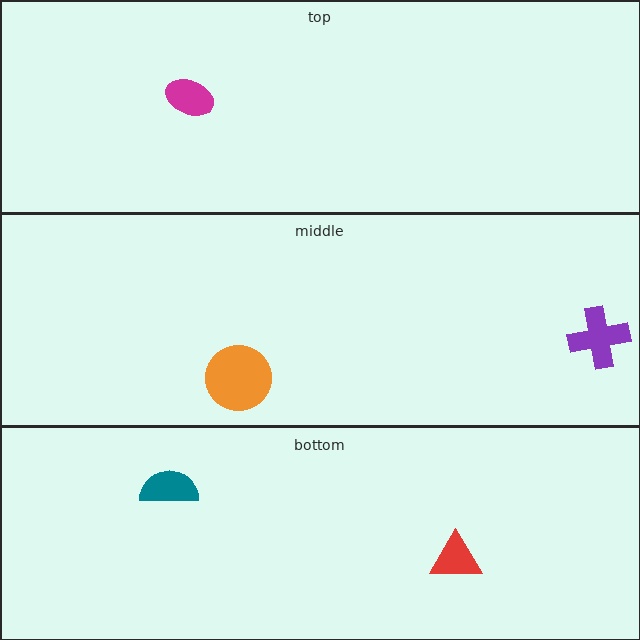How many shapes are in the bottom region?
2.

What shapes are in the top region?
The magenta ellipse.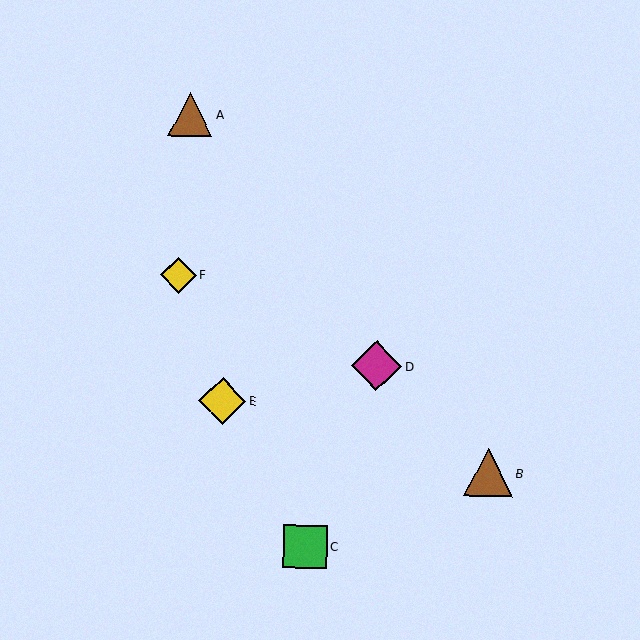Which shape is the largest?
The magenta diamond (labeled D) is the largest.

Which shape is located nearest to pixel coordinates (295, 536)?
The green square (labeled C) at (305, 547) is nearest to that location.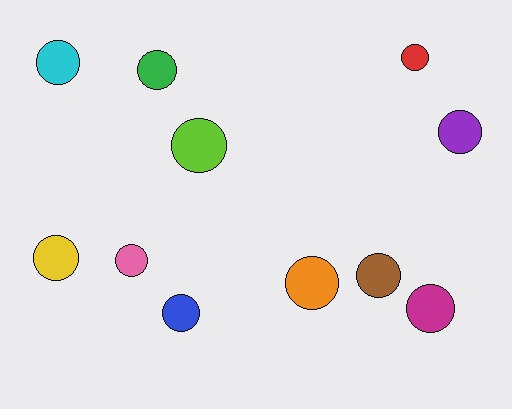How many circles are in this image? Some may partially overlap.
There are 11 circles.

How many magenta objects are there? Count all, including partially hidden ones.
There is 1 magenta object.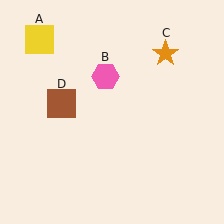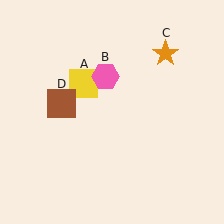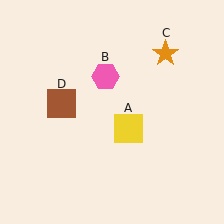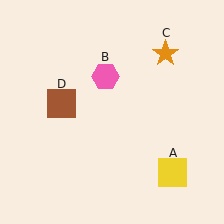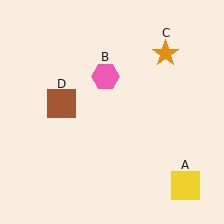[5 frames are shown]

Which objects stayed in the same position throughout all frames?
Pink hexagon (object B) and orange star (object C) and brown square (object D) remained stationary.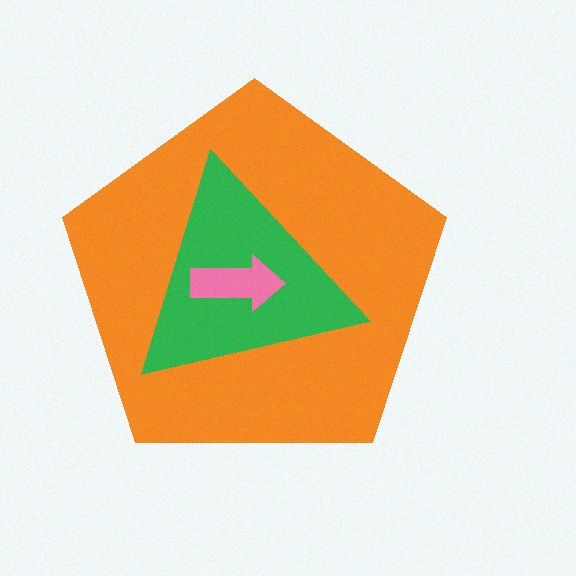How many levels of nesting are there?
3.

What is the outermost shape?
The orange pentagon.